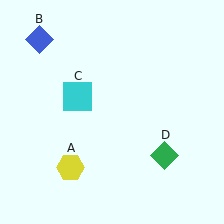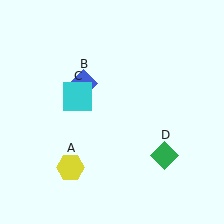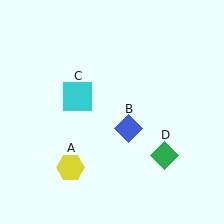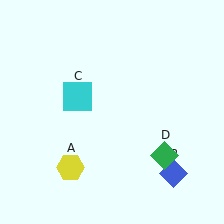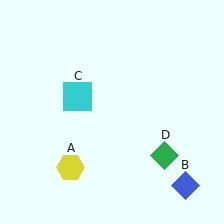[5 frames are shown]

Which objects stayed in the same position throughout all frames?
Yellow hexagon (object A) and cyan square (object C) and green diamond (object D) remained stationary.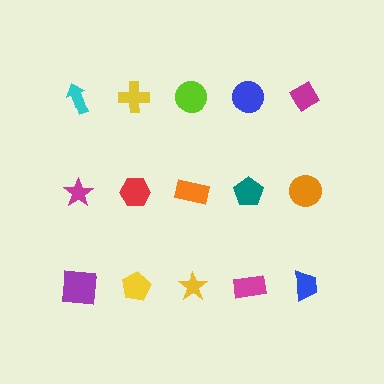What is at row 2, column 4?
A teal pentagon.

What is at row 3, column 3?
A yellow star.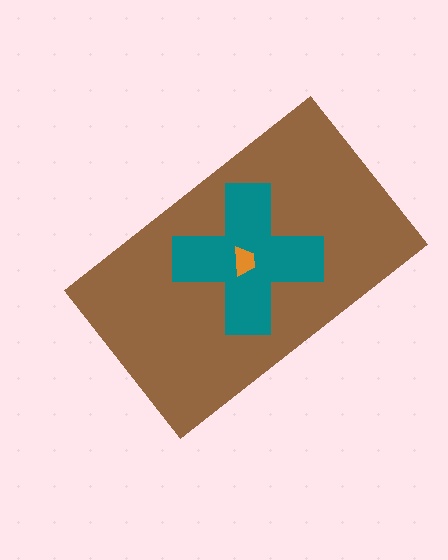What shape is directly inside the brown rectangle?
The teal cross.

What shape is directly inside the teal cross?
The orange trapezoid.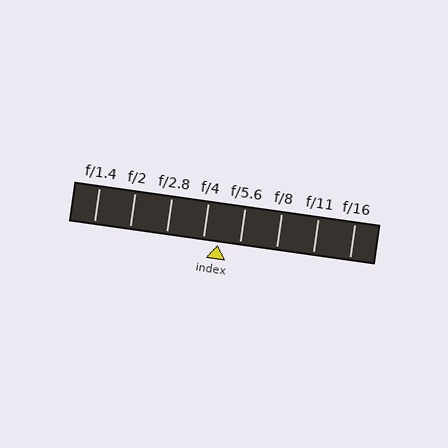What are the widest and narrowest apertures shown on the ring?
The widest aperture shown is f/1.4 and the narrowest is f/16.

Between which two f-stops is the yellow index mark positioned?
The index mark is between f/4 and f/5.6.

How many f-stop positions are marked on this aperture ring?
There are 8 f-stop positions marked.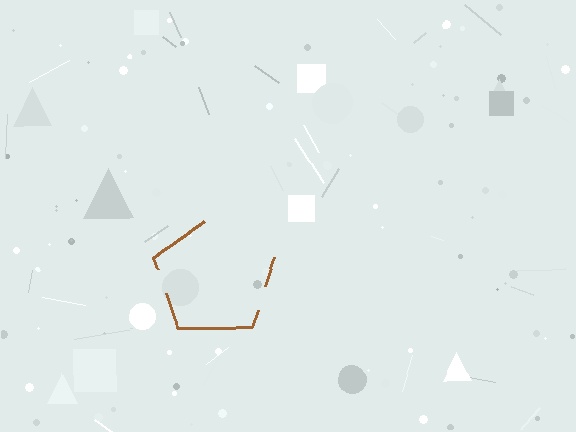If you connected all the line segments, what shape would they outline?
They would outline a pentagon.